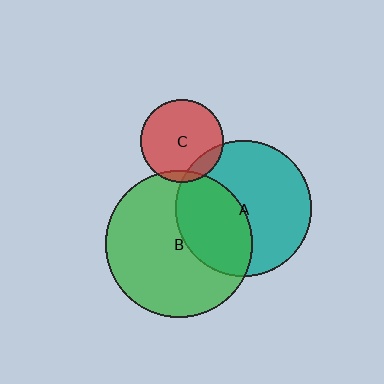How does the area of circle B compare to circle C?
Approximately 3.1 times.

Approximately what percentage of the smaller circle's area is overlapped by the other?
Approximately 40%.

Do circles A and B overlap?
Yes.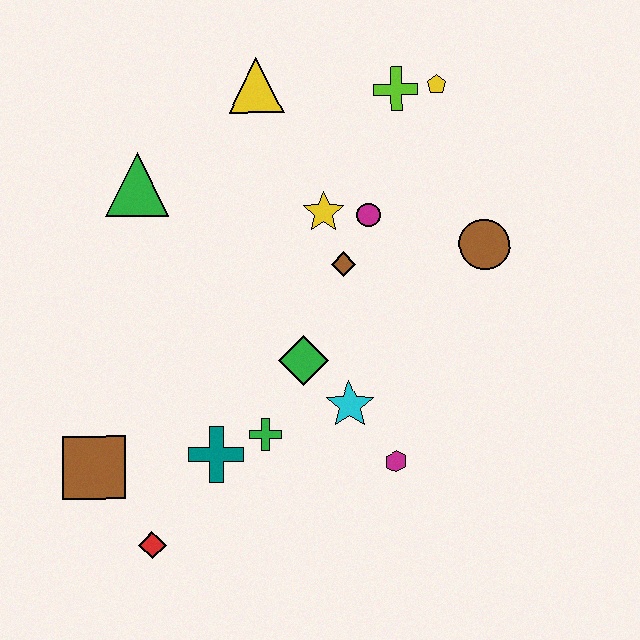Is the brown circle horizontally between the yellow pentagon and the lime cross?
No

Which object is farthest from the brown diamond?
The red diamond is farthest from the brown diamond.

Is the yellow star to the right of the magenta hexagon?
No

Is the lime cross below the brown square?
No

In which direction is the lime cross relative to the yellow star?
The lime cross is above the yellow star.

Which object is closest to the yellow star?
The magenta circle is closest to the yellow star.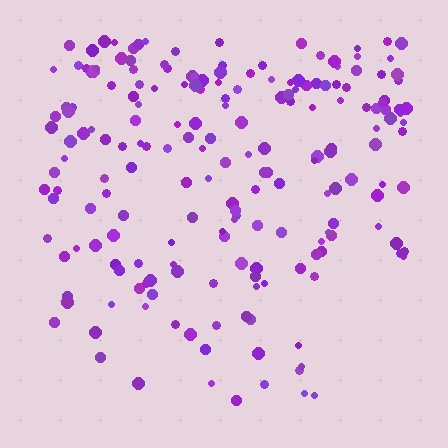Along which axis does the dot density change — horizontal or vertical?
Vertical.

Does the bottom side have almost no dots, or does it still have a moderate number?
Still a moderate number, just noticeably fewer than the top.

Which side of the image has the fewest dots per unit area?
The bottom.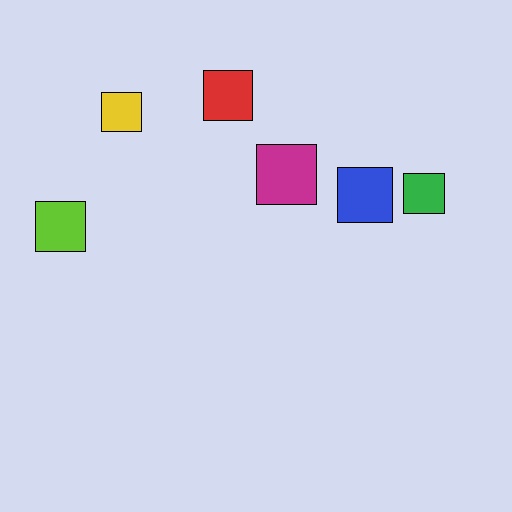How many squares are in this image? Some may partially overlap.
There are 6 squares.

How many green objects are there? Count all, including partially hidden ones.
There is 1 green object.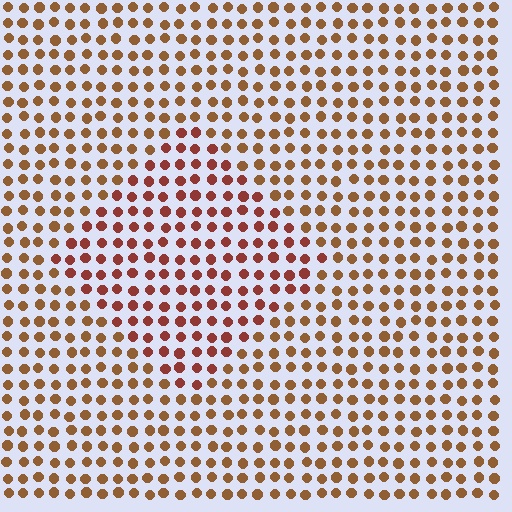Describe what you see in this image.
The image is filled with small brown elements in a uniform arrangement. A diamond-shaped region is visible where the elements are tinted to a slightly different hue, forming a subtle color boundary.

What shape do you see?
I see a diamond.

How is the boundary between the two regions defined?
The boundary is defined purely by a slight shift in hue (about 26 degrees). Spacing, size, and orientation are identical on both sides.